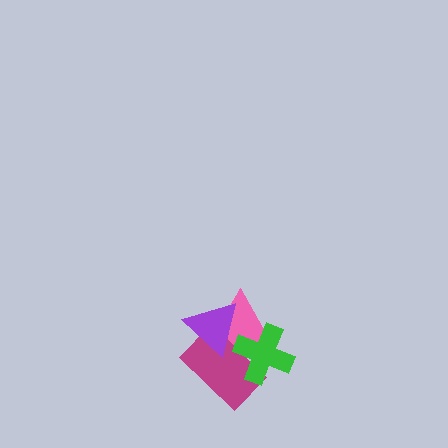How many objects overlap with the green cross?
2 objects overlap with the green cross.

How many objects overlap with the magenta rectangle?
3 objects overlap with the magenta rectangle.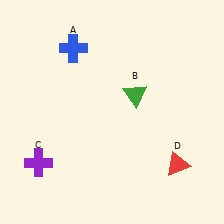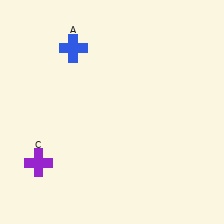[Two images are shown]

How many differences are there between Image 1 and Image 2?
There are 2 differences between the two images.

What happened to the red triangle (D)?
The red triangle (D) was removed in Image 2. It was in the bottom-right area of Image 1.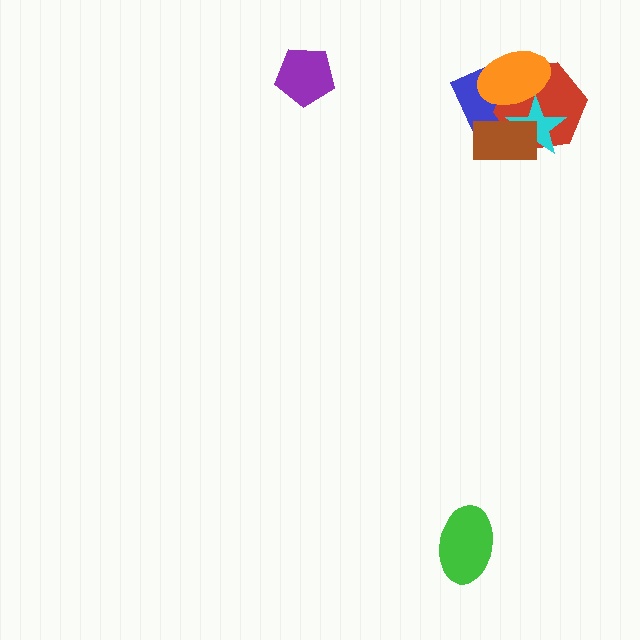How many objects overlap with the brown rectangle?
4 objects overlap with the brown rectangle.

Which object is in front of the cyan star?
The brown rectangle is in front of the cyan star.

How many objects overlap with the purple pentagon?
0 objects overlap with the purple pentagon.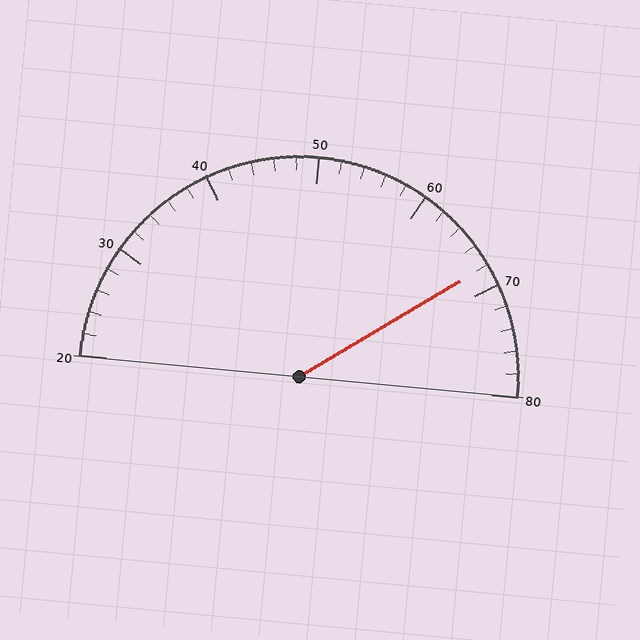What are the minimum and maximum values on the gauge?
The gauge ranges from 20 to 80.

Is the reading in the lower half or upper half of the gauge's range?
The reading is in the upper half of the range (20 to 80).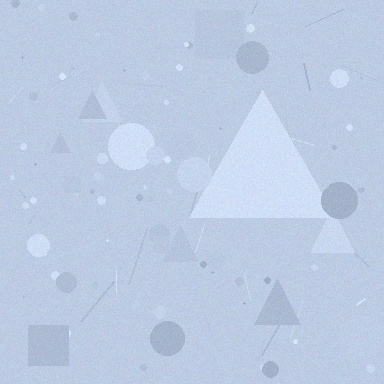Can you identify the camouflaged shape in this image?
The camouflaged shape is a triangle.